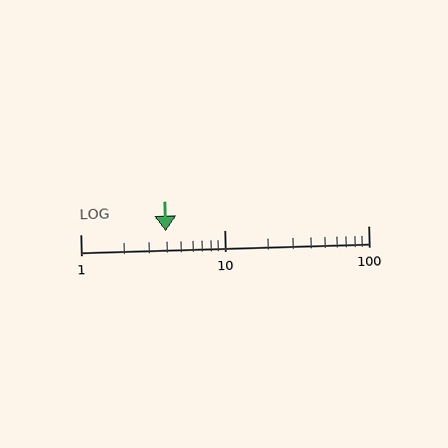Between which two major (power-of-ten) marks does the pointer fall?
The pointer is between 1 and 10.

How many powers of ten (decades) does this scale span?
The scale spans 2 decades, from 1 to 100.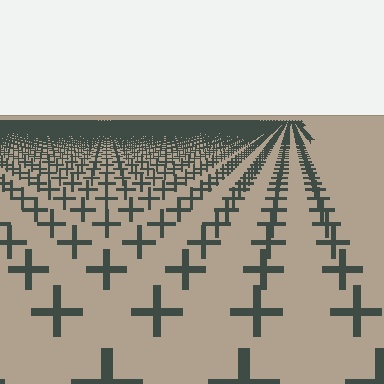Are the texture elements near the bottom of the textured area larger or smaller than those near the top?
Larger. Near the bottom, elements are closer to the viewer and appear at a bigger on-screen size.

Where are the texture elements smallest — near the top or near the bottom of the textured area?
Near the top.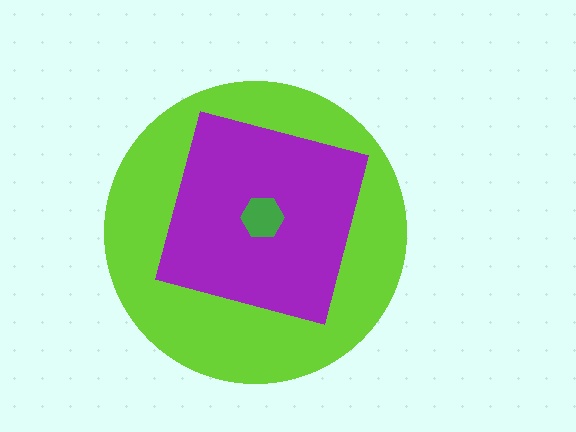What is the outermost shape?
The lime circle.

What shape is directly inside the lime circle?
The purple square.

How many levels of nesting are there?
3.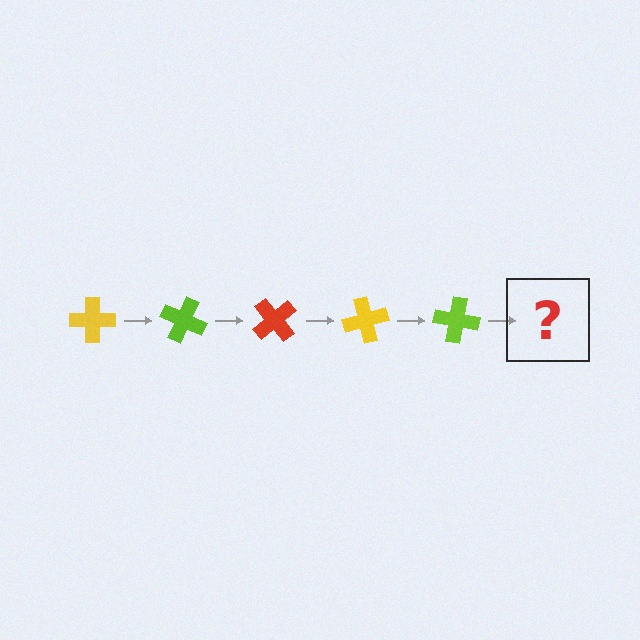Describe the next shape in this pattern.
It should be a red cross, rotated 125 degrees from the start.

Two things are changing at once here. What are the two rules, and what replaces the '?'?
The two rules are that it rotates 25 degrees each step and the color cycles through yellow, lime, and red. The '?' should be a red cross, rotated 125 degrees from the start.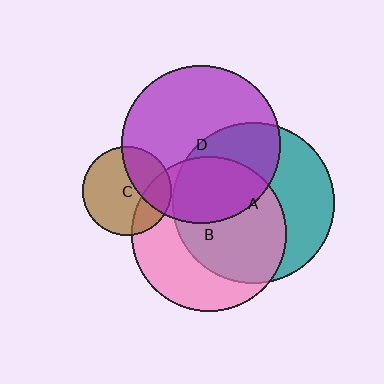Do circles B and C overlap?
Yes.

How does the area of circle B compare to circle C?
Approximately 3.0 times.